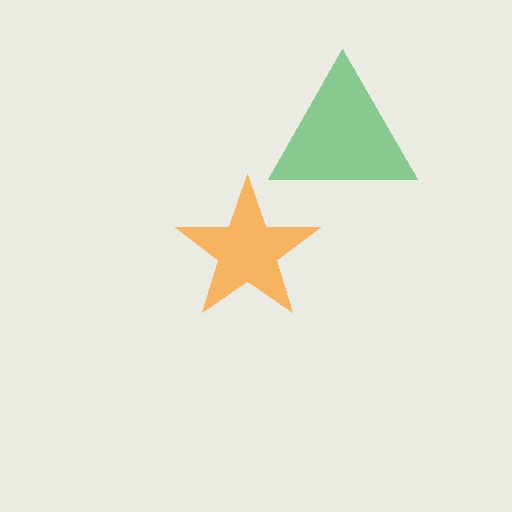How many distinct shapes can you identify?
There are 2 distinct shapes: an orange star, a green triangle.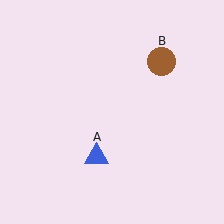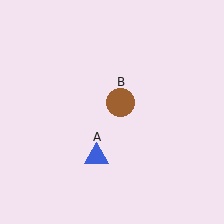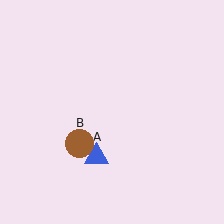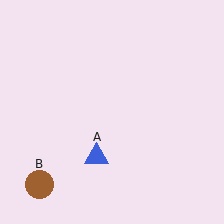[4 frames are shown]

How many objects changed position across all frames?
1 object changed position: brown circle (object B).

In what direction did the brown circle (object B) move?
The brown circle (object B) moved down and to the left.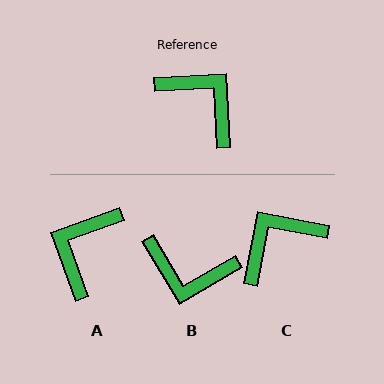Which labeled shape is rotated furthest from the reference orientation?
B, about 152 degrees away.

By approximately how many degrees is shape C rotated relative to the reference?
Approximately 76 degrees counter-clockwise.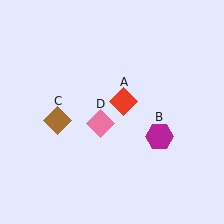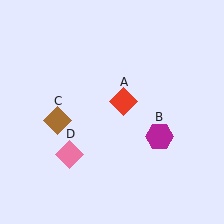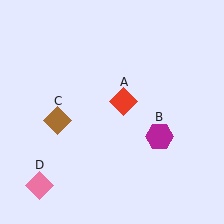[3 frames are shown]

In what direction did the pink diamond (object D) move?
The pink diamond (object D) moved down and to the left.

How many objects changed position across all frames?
1 object changed position: pink diamond (object D).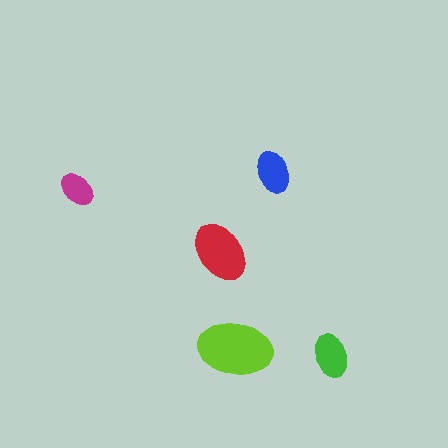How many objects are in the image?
There are 5 objects in the image.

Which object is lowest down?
The green ellipse is bottommost.